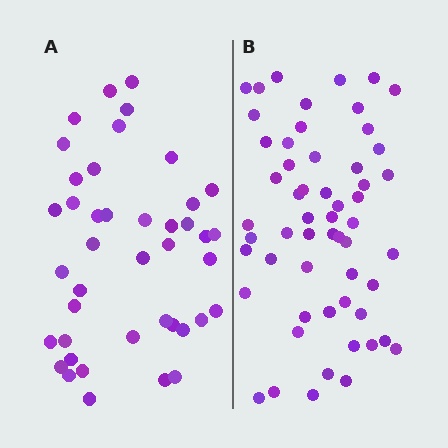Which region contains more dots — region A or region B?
Region B (the right region) has more dots.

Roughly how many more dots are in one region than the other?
Region B has approximately 15 more dots than region A.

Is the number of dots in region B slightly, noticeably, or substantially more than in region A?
Region B has noticeably more, but not dramatically so. The ratio is roughly 1.3 to 1.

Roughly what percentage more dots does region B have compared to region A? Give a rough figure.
About 35% more.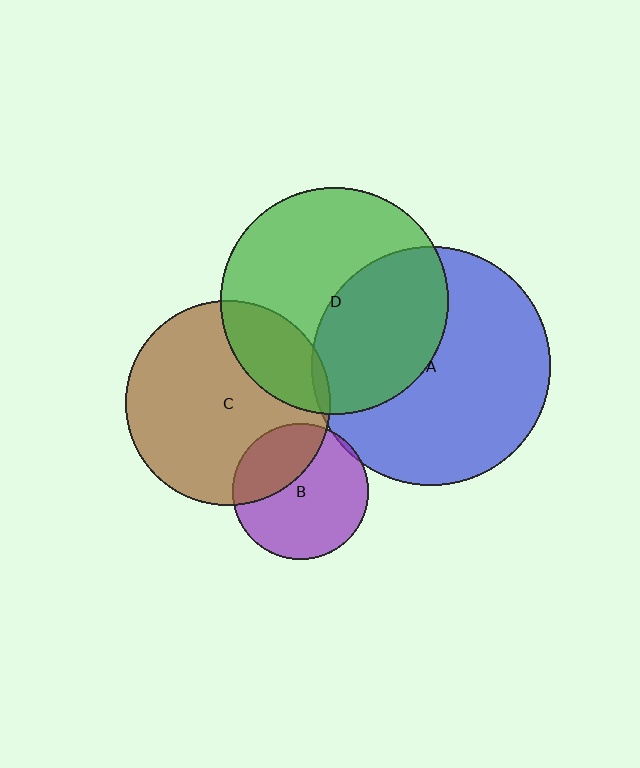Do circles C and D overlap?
Yes.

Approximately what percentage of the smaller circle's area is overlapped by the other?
Approximately 25%.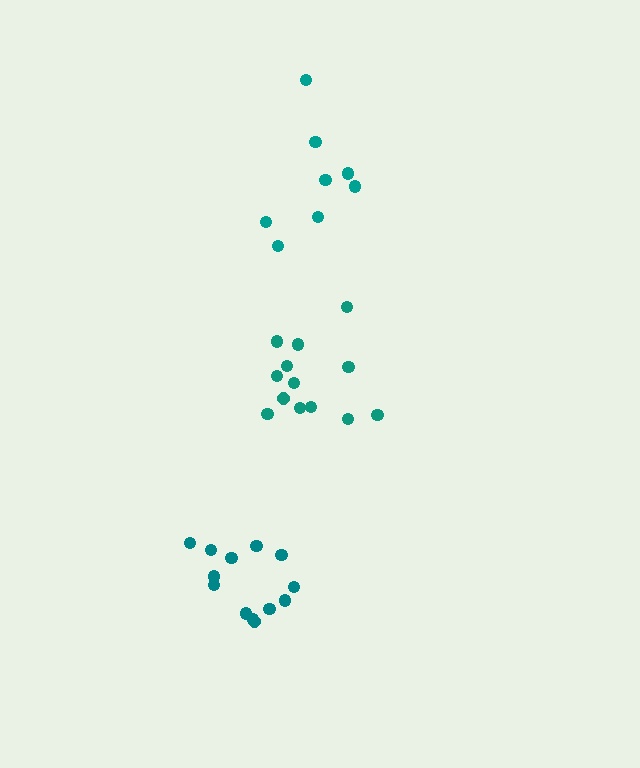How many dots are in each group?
Group 1: 13 dots, Group 2: 8 dots, Group 3: 13 dots (34 total).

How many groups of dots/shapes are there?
There are 3 groups.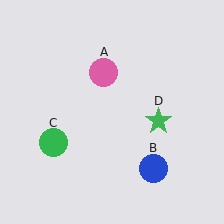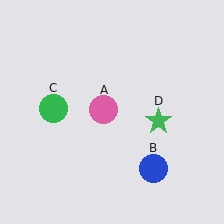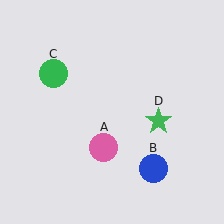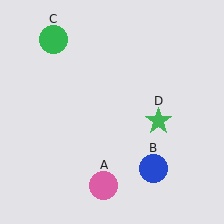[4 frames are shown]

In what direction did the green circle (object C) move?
The green circle (object C) moved up.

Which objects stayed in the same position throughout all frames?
Blue circle (object B) and green star (object D) remained stationary.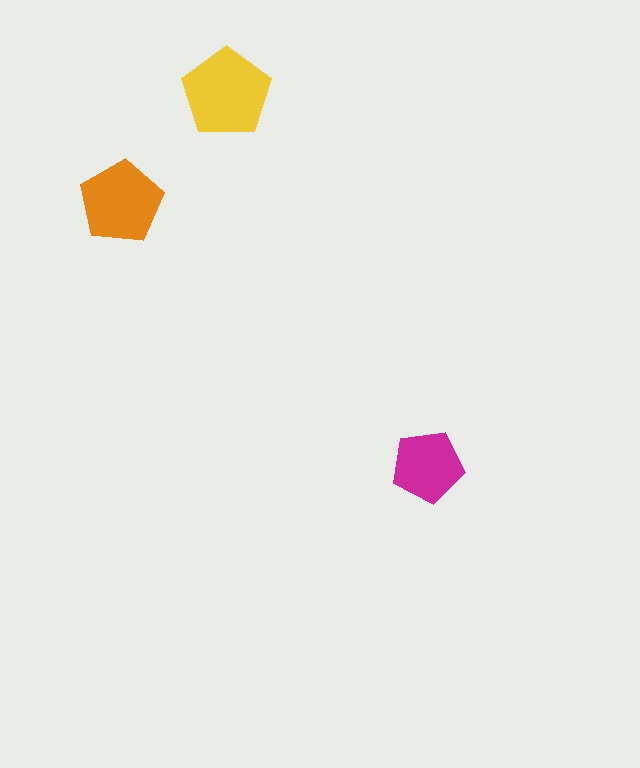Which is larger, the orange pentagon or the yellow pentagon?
The yellow one.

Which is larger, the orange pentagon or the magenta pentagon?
The orange one.